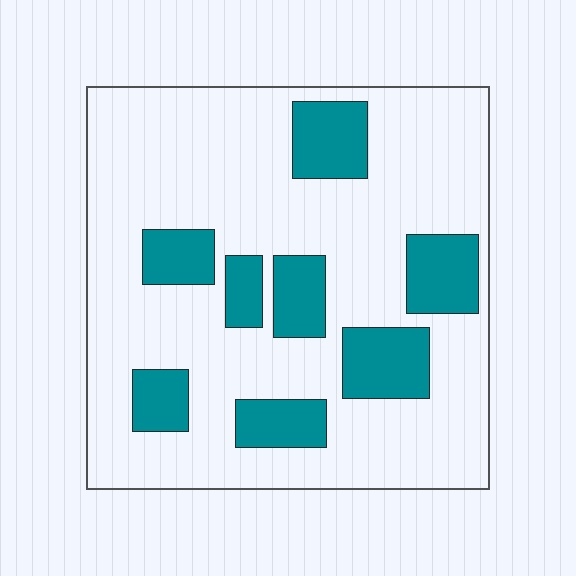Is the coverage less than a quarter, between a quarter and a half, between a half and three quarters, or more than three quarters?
Less than a quarter.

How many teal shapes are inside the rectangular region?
8.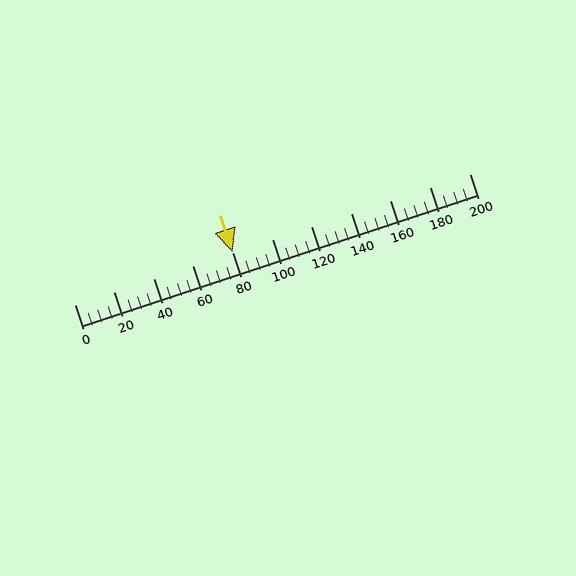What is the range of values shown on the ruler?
The ruler shows values from 0 to 200.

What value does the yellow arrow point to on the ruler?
The yellow arrow points to approximately 80.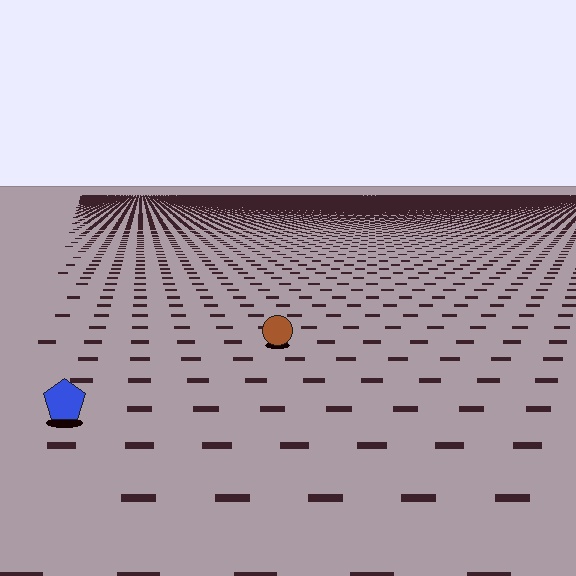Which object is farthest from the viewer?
The brown circle is farthest from the viewer. It appears smaller and the ground texture around it is denser.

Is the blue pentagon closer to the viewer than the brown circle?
Yes. The blue pentagon is closer — you can tell from the texture gradient: the ground texture is coarser near it.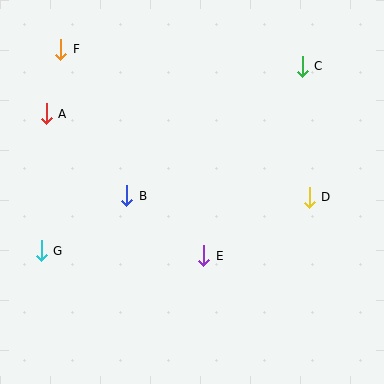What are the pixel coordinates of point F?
Point F is at (61, 49).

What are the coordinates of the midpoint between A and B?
The midpoint between A and B is at (86, 155).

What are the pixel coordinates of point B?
Point B is at (127, 196).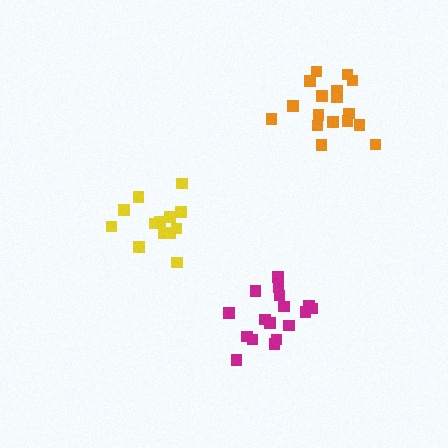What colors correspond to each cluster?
The clusters are colored: orange, magenta, yellow.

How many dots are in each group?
Group 1: 17 dots, Group 2: 17 dots, Group 3: 13 dots (47 total).